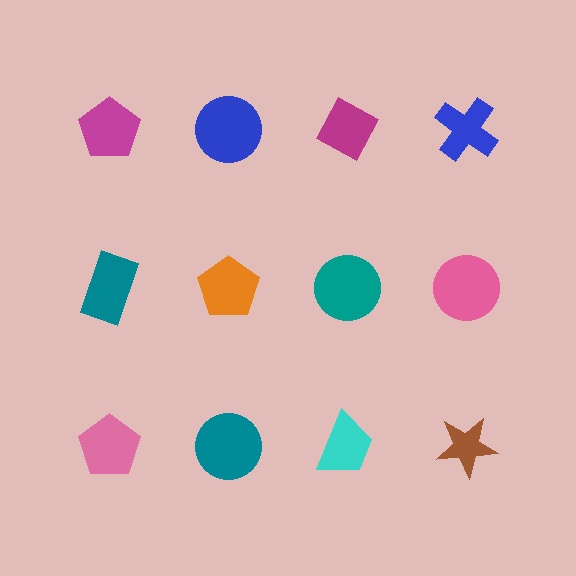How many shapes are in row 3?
4 shapes.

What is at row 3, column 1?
A pink pentagon.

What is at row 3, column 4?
A brown star.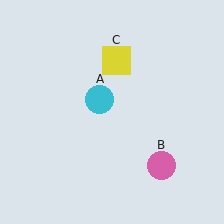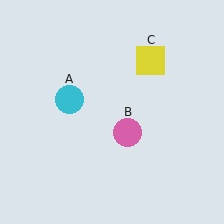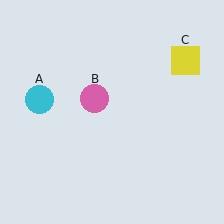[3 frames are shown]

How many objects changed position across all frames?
3 objects changed position: cyan circle (object A), pink circle (object B), yellow square (object C).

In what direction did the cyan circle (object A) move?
The cyan circle (object A) moved left.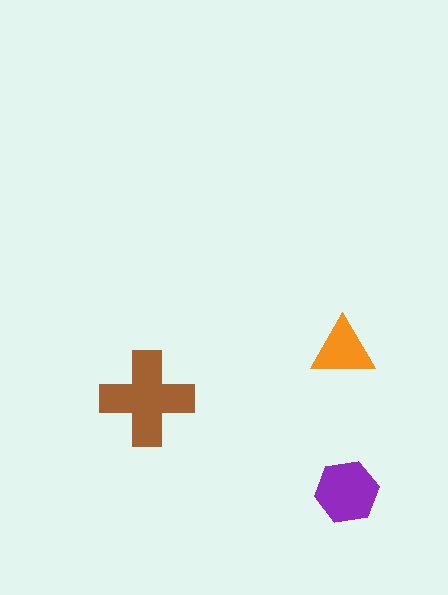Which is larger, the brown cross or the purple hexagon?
The brown cross.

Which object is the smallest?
The orange triangle.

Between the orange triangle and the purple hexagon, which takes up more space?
The purple hexagon.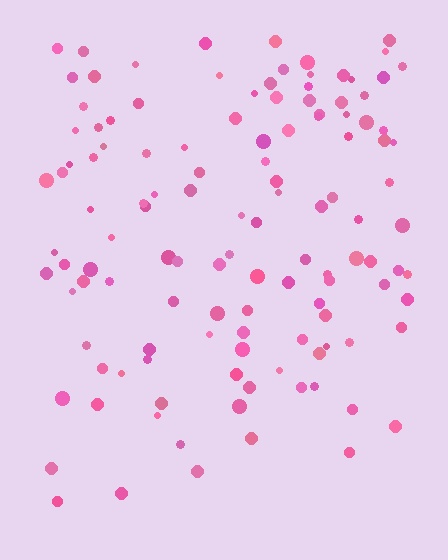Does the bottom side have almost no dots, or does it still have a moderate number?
Still a moderate number, just noticeably fewer than the top.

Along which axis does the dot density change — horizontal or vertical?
Vertical.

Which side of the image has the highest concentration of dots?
The top.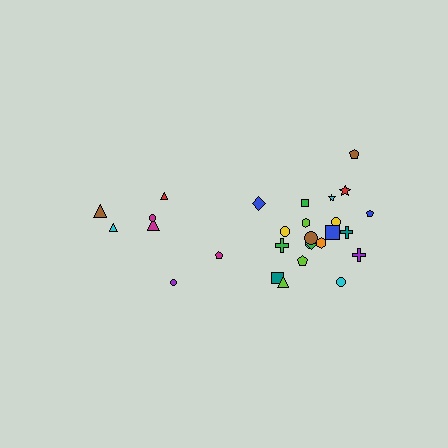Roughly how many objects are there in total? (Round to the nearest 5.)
Roughly 30 objects in total.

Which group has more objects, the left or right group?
The right group.